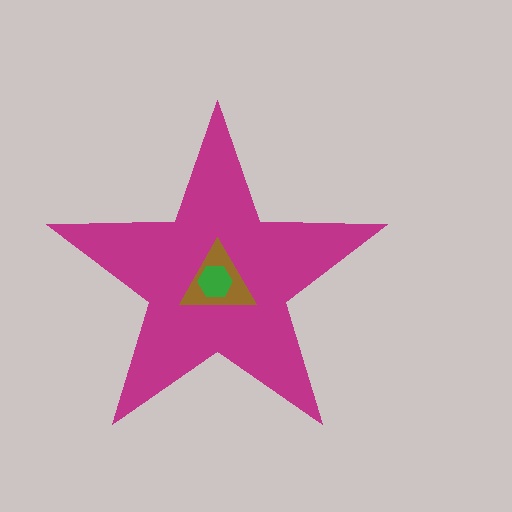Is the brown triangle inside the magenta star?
Yes.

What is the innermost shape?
The green hexagon.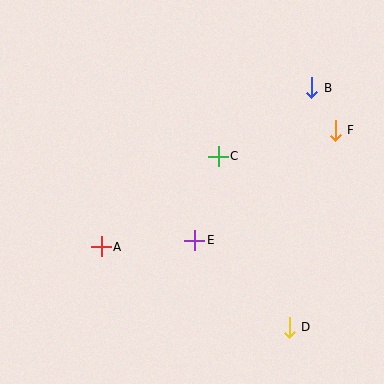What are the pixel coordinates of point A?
Point A is at (101, 247).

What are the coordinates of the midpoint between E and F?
The midpoint between E and F is at (265, 185).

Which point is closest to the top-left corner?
Point A is closest to the top-left corner.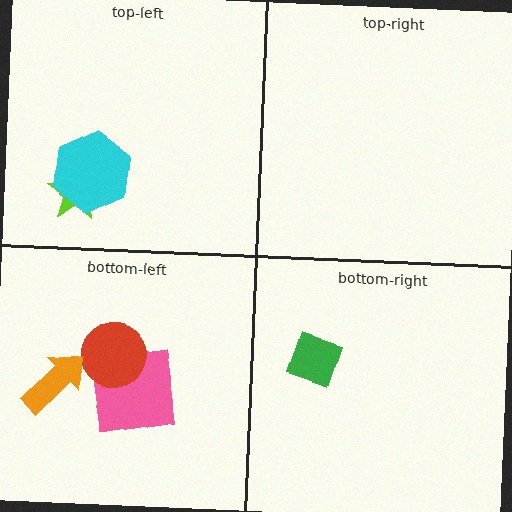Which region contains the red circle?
The bottom-left region.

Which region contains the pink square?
The bottom-left region.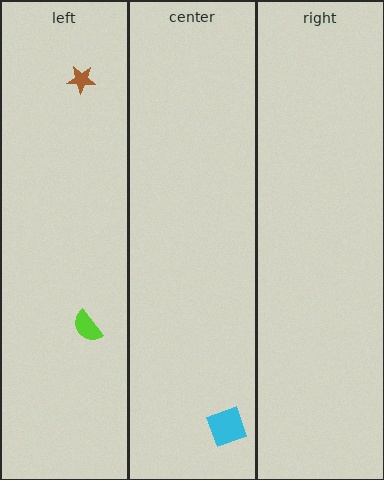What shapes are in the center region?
The cyan diamond.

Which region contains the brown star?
The left region.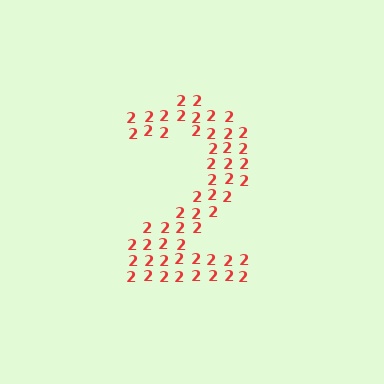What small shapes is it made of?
It is made of small digit 2's.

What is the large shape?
The large shape is the digit 2.